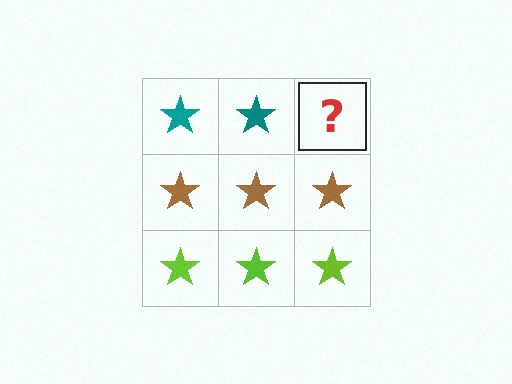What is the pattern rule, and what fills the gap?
The rule is that each row has a consistent color. The gap should be filled with a teal star.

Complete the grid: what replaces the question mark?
The question mark should be replaced with a teal star.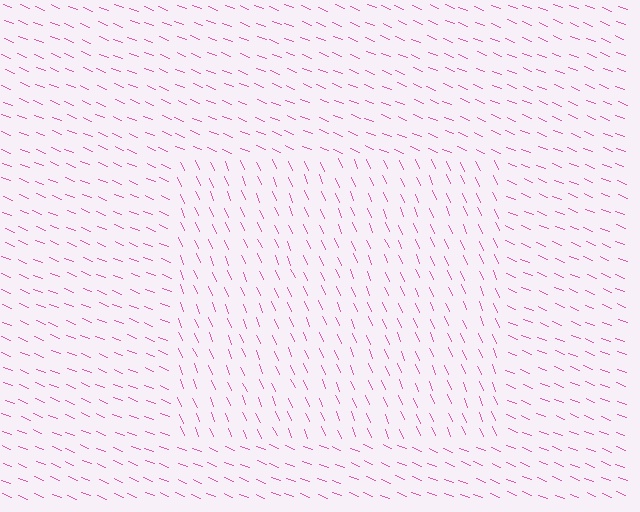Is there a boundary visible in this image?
Yes, there is a texture boundary formed by a change in line orientation.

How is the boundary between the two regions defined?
The boundary is defined purely by a change in line orientation (approximately 45 degrees difference). All lines are the same color and thickness.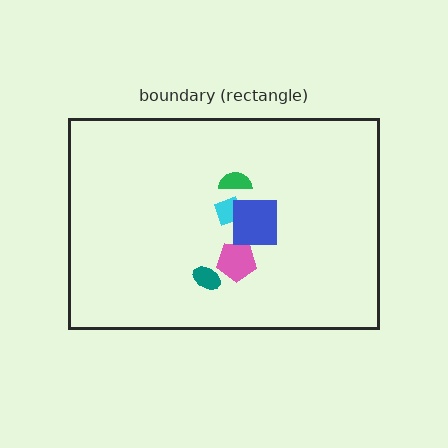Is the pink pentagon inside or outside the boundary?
Inside.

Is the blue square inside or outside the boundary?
Inside.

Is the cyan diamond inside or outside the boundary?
Inside.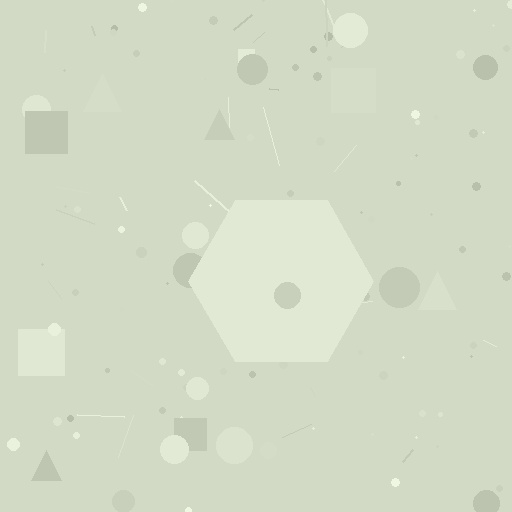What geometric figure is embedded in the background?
A hexagon is embedded in the background.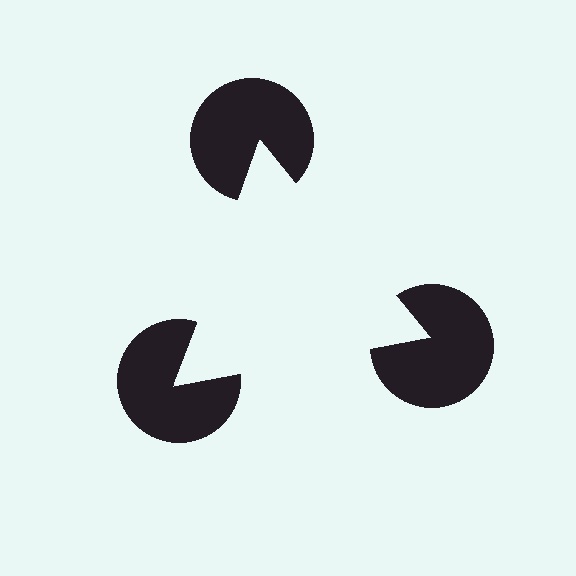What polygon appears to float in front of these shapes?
An illusory triangle — its edges are inferred from the aligned wedge cuts in the pac-man discs, not physically drawn.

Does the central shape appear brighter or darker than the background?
It typically appears slightly brighter than the background, even though no actual brightness change is drawn.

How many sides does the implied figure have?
3 sides.